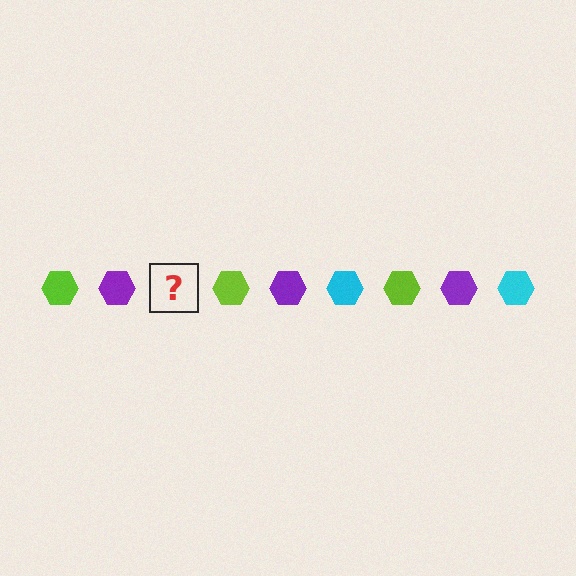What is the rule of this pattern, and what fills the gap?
The rule is that the pattern cycles through lime, purple, cyan hexagons. The gap should be filled with a cyan hexagon.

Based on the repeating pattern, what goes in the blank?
The blank should be a cyan hexagon.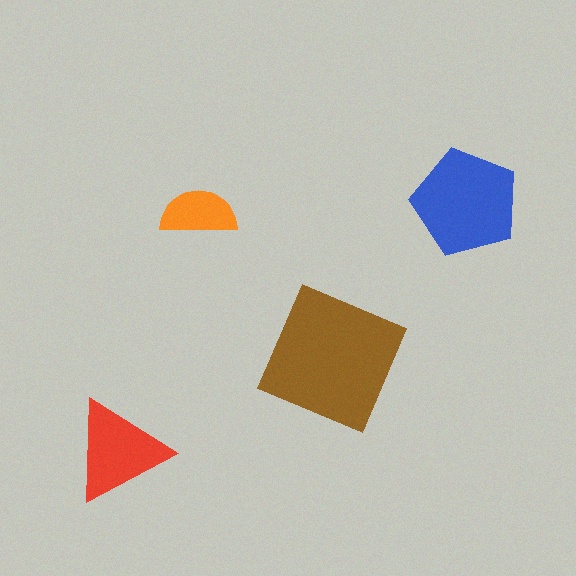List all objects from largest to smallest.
The brown square, the blue pentagon, the red triangle, the orange semicircle.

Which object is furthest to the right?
The blue pentagon is rightmost.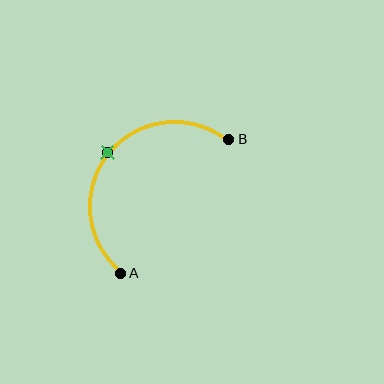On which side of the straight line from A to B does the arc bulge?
The arc bulges above and to the left of the straight line connecting A and B.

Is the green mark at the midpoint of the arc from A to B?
Yes. The green mark lies on the arc at equal arc-length from both A and B — it is the arc midpoint.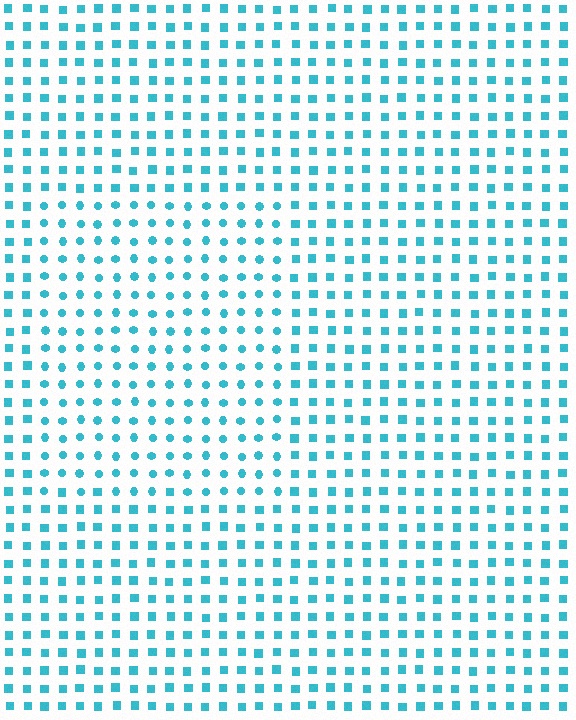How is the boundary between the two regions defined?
The boundary is defined by a change in element shape: circles inside vs. squares outside. All elements share the same color and spacing.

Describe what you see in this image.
The image is filled with small cyan elements arranged in a uniform grid. A rectangle-shaped region contains circles, while the surrounding area contains squares. The boundary is defined purely by the change in element shape.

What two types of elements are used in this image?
The image uses circles inside the rectangle region and squares outside it.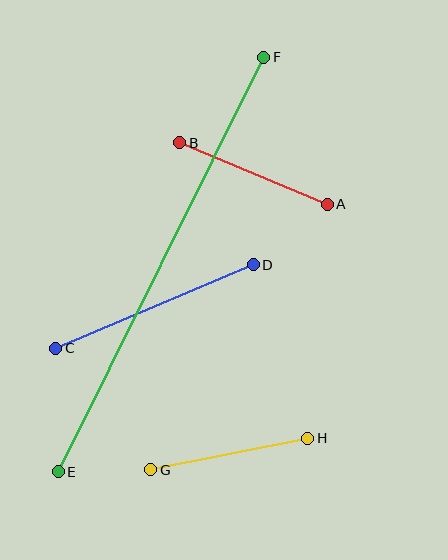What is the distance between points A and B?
The distance is approximately 160 pixels.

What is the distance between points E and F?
The distance is approximately 463 pixels.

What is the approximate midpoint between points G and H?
The midpoint is at approximately (229, 454) pixels.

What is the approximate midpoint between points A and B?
The midpoint is at approximately (253, 174) pixels.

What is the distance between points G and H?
The distance is approximately 160 pixels.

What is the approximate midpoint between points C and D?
The midpoint is at approximately (155, 306) pixels.